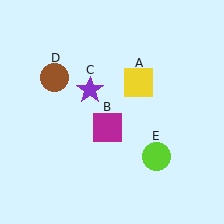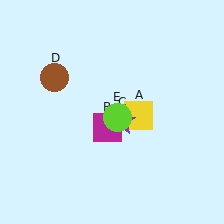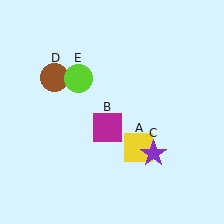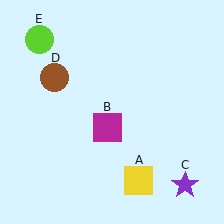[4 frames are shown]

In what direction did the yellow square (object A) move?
The yellow square (object A) moved down.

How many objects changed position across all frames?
3 objects changed position: yellow square (object A), purple star (object C), lime circle (object E).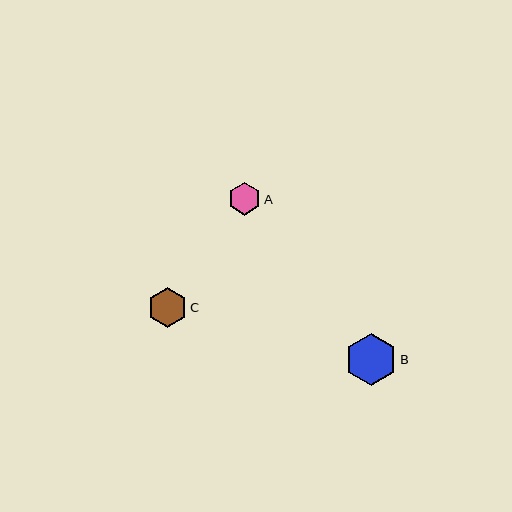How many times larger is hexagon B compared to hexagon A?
Hexagon B is approximately 1.6 times the size of hexagon A.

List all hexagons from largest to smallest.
From largest to smallest: B, C, A.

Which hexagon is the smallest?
Hexagon A is the smallest with a size of approximately 33 pixels.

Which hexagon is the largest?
Hexagon B is the largest with a size of approximately 52 pixels.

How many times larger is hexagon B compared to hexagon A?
Hexagon B is approximately 1.6 times the size of hexagon A.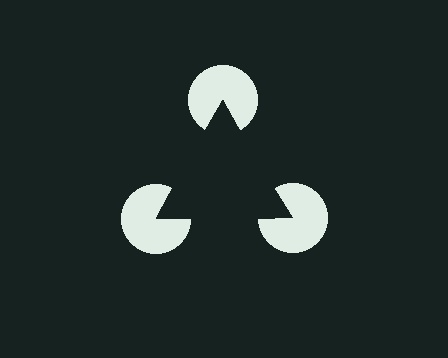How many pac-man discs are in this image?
There are 3 — one at each vertex of the illusory triangle.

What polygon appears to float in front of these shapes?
An illusory triangle — its edges are inferred from the aligned wedge cuts in the pac-man discs, not physically drawn.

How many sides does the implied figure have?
3 sides.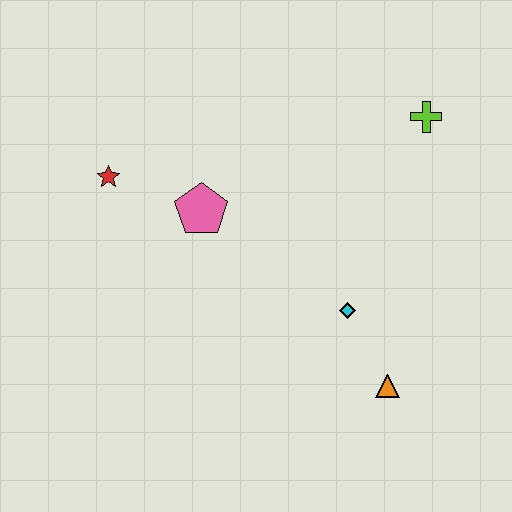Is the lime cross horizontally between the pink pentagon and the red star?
No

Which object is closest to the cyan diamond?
The orange triangle is closest to the cyan diamond.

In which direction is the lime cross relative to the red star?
The lime cross is to the right of the red star.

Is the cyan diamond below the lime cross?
Yes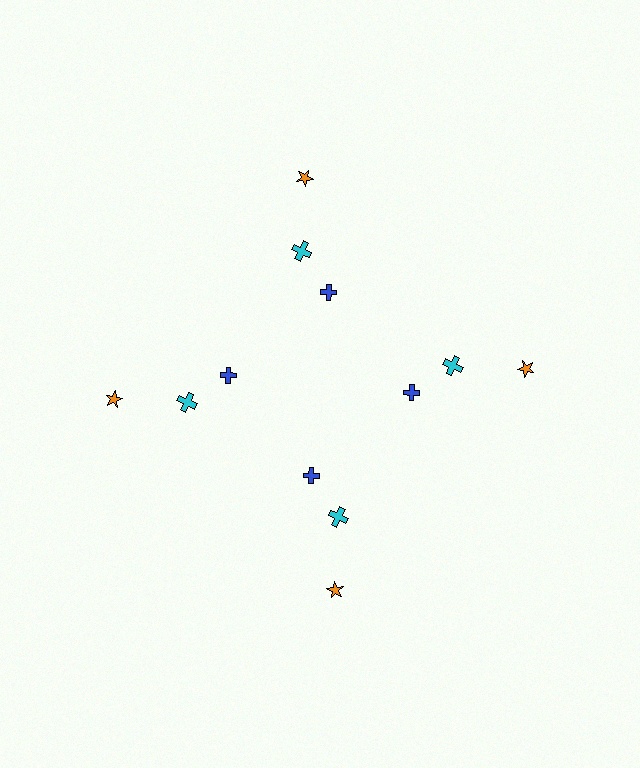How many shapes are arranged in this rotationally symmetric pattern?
There are 12 shapes, arranged in 4 groups of 3.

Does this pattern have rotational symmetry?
Yes, this pattern has 4-fold rotational symmetry. It looks the same after rotating 90 degrees around the center.